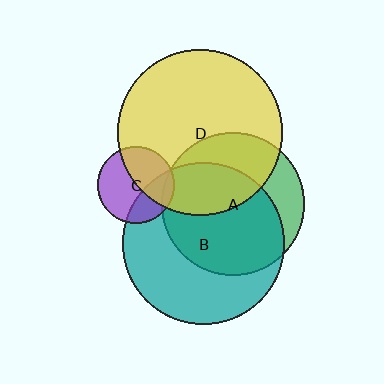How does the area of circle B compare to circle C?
Approximately 4.4 times.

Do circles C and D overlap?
Yes.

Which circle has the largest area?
Circle D (yellow).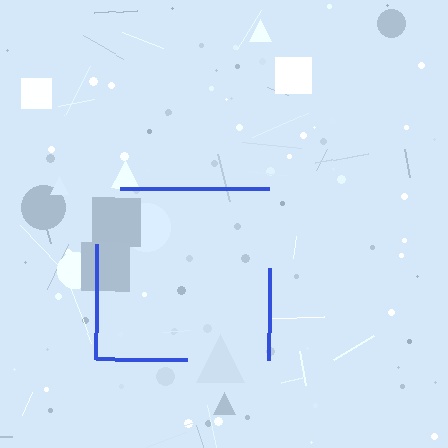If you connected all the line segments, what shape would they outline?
They would outline a square.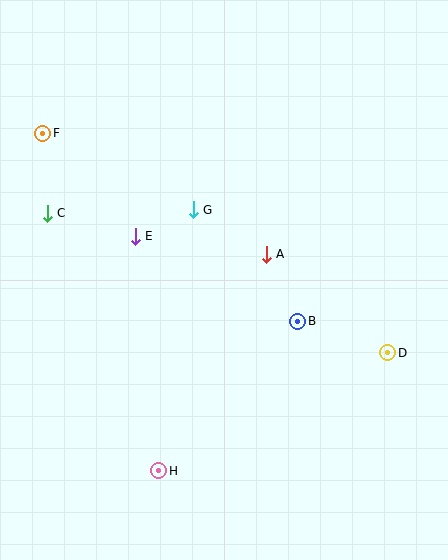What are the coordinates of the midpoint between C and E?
The midpoint between C and E is at (91, 225).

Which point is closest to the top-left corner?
Point F is closest to the top-left corner.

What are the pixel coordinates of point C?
Point C is at (47, 213).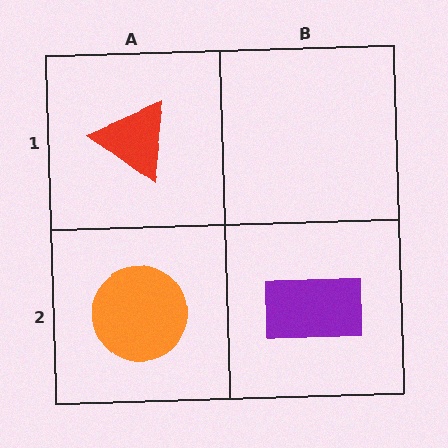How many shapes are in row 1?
1 shape.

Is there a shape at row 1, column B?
No, that cell is empty.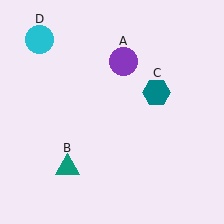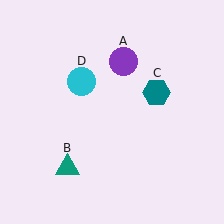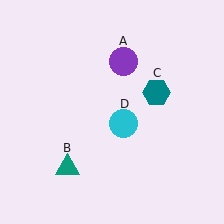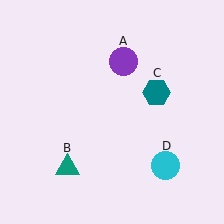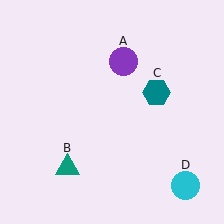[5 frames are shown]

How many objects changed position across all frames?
1 object changed position: cyan circle (object D).